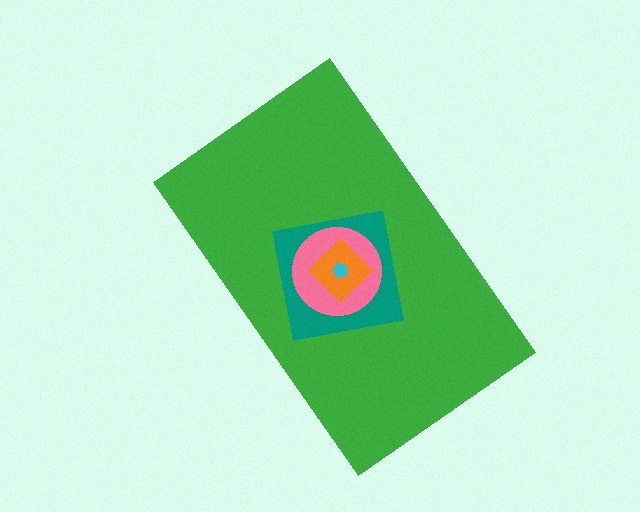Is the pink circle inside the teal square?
Yes.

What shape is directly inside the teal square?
The pink circle.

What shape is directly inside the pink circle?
The orange diamond.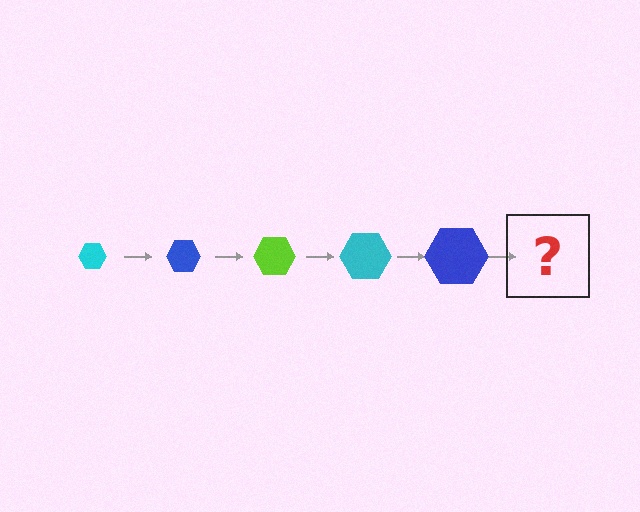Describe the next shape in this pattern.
It should be a lime hexagon, larger than the previous one.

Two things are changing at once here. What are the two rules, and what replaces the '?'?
The two rules are that the hexagon grows larger each step and the color cycles through cyan, blue, and lime. The '?' should be a lime hexagon, larger than the previous one.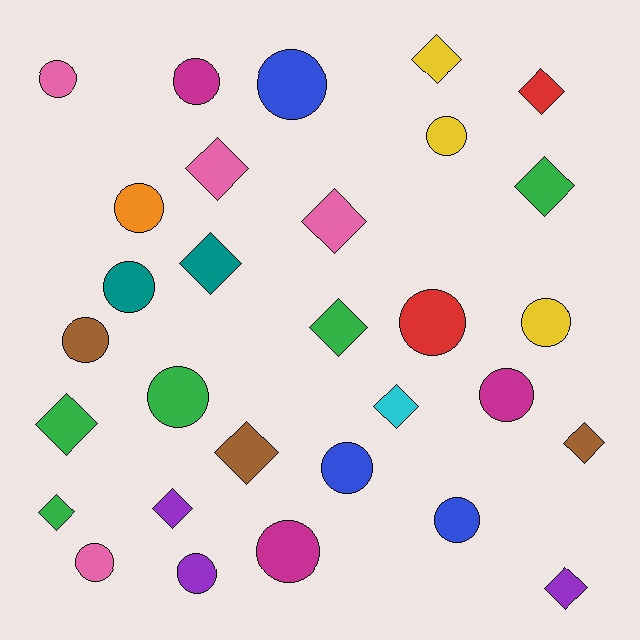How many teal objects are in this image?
There are 2 teal objects.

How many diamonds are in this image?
There are 14 diamonds.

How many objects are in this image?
There are 30 objects.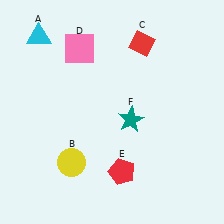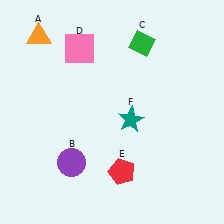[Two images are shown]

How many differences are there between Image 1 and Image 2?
There are 3 differences between the two images.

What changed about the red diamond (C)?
In Image 1, C is red. In Image 2, it changed to green.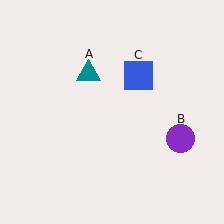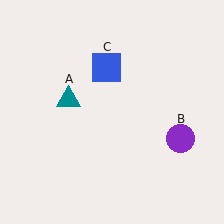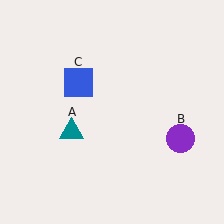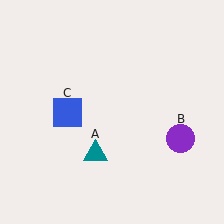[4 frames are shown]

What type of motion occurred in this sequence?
The teal triangle (object A), blue square (object C) rotated counterclockwise around the center of the scene.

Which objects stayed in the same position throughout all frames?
Purple circle (object B) remained stationary.